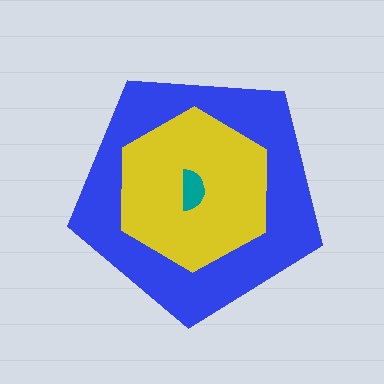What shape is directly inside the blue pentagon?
The yellow hexagon.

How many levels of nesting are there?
3.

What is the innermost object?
The teal semicircle.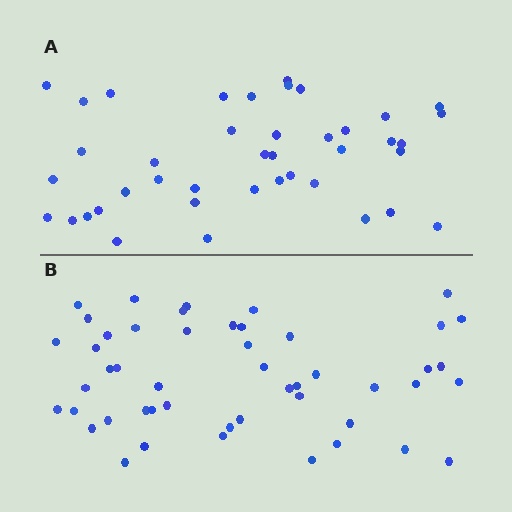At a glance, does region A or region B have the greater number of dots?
Region B (the bottom region) has more dots.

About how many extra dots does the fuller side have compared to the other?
Region B has roughly 8 or so more dots than region A.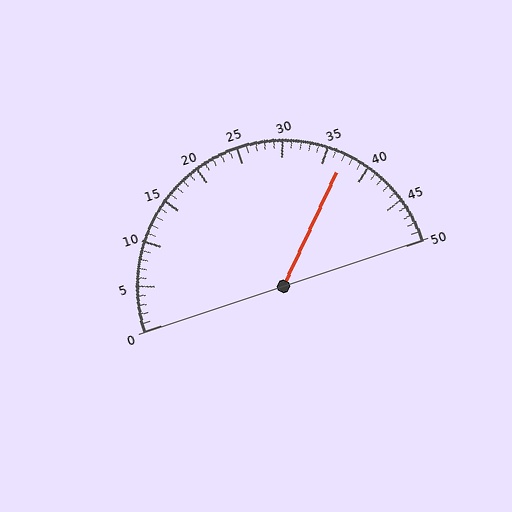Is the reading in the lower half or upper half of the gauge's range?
The reading is in the upper half of the range (0 to 50).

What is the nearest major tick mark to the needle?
The nearest major tick mark is 35.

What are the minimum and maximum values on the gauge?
The gauge ranges from 0 to 50.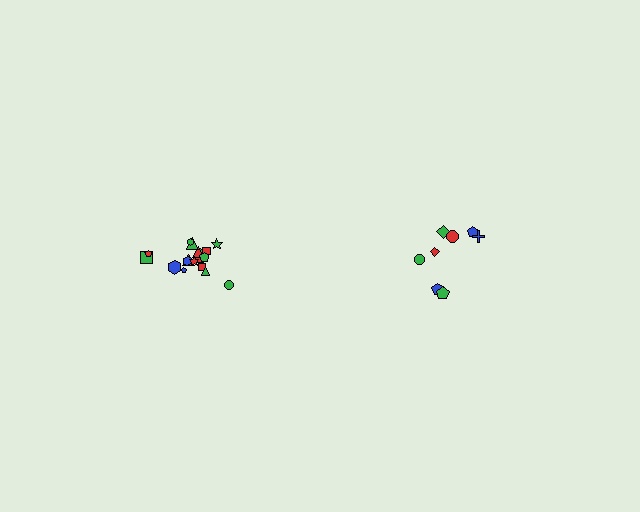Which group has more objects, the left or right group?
The left group.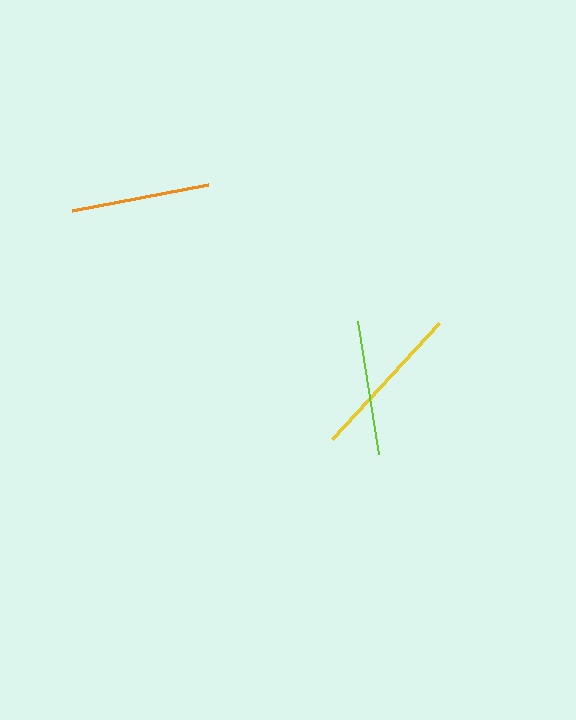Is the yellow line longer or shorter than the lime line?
The yellow line is longer than the lime line.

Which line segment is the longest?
The yellow line is the longest at approximately 158 pixels.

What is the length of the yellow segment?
The yellow segment is approximately 158 pixels long.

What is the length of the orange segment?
The orange segment is approximately 138 pixels long.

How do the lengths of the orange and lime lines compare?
The orange and lime lines are approximately the same length.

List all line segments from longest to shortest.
From longest to shortest: yellow, orange, lime.